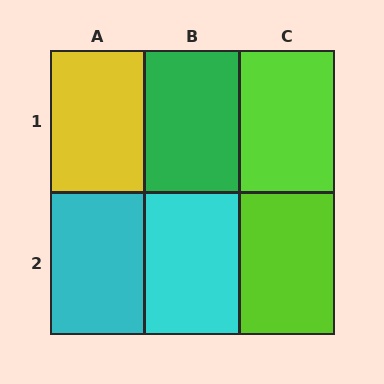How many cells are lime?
2 cells are lime.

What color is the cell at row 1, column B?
Green.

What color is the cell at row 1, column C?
Lime.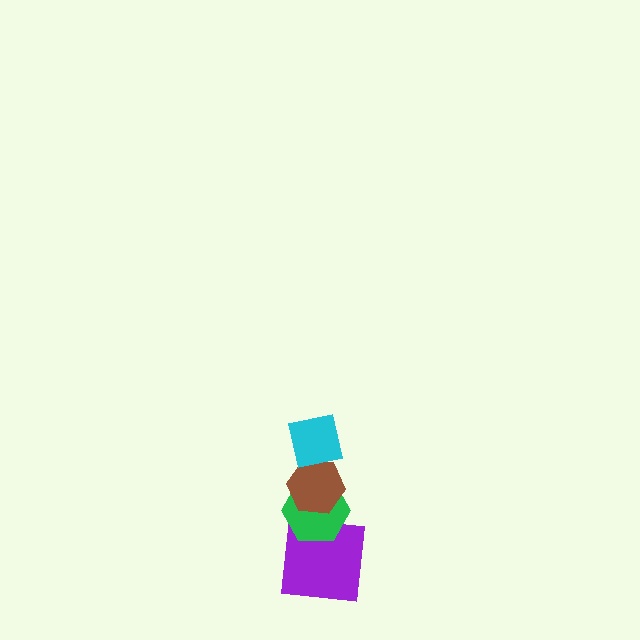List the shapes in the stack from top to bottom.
From top to bottom: the cyan square, the brown hexagon, the green hexagon, the purple square.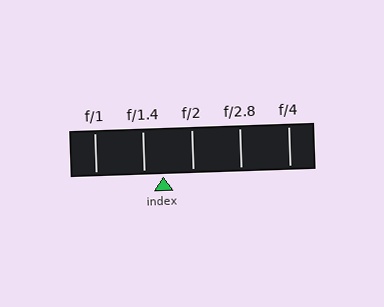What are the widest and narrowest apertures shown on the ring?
The widest aperture shown is f/1 and the narrowest is f/4.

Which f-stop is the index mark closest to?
The index mark is closest to f/1.4.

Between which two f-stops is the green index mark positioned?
The index mark is between f/1.4 and f/2.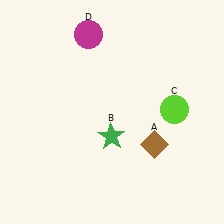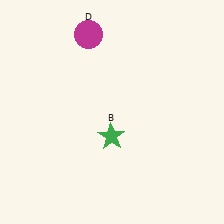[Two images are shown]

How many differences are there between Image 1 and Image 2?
There are 2 differences between the two images.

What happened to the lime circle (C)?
The lime circle (C) was removed in Image 2. It was in the top-right area of Image 1.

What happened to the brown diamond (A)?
The brown diamond (A) was removed in Image 2. It was in the bottom-right area of Image 1.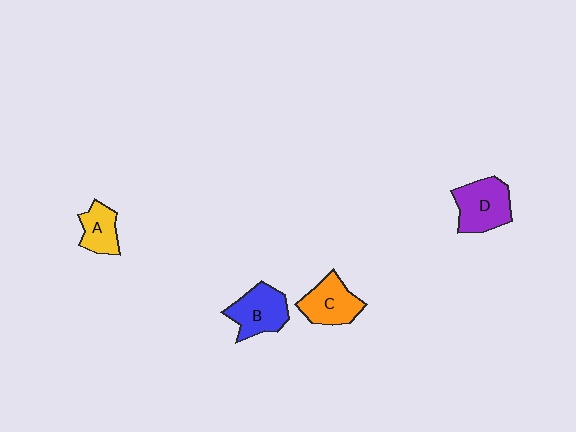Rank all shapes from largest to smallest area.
From largest to smallest: D (purple), B (blue), C (orange), A (yellow).